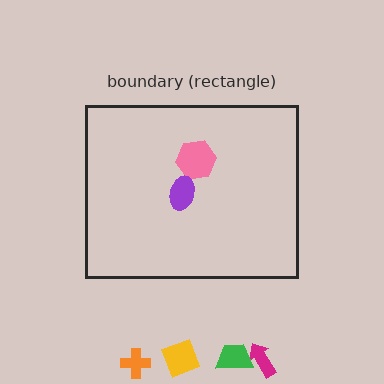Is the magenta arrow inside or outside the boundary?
Outside.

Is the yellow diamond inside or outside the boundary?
Outside.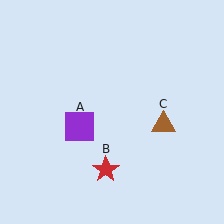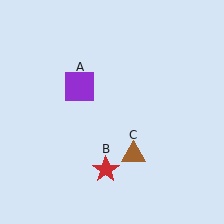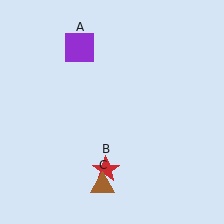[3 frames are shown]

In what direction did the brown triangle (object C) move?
The brown triangle (object C) moved down and to the left.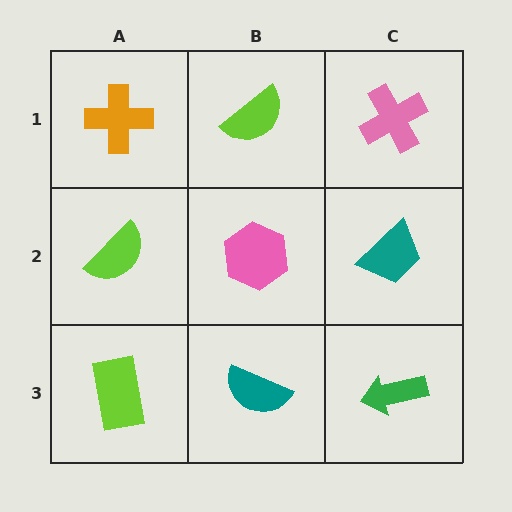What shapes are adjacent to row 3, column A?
A lime semicircle (row 2, column A), a teal semicircle (row 3, column B).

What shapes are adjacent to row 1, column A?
A lime semicircle (row 2, column A), a lime semicircle (row 1, column B).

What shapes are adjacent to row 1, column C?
A teal trapezoid (row 2, column C), a lime semicircle (row 1, column B).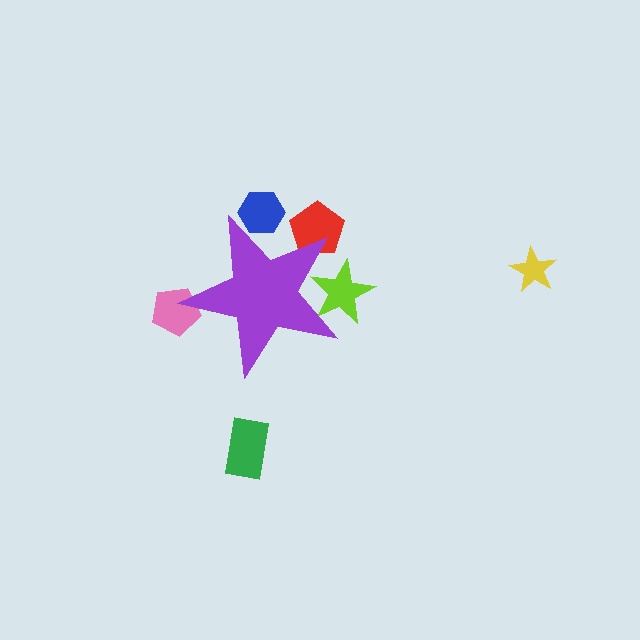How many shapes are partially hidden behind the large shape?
4 shapes are partially hidden.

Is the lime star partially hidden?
Yes, the lime star is partially hidden behind the purple star.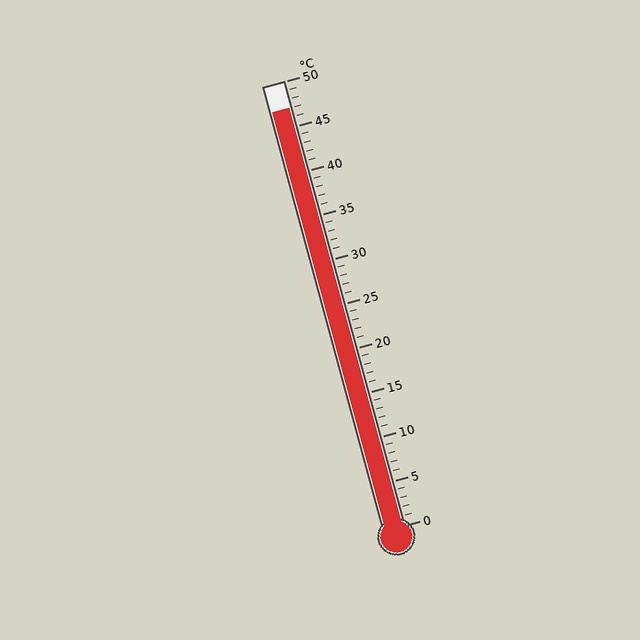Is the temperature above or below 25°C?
The temperature is above 25°C.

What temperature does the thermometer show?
The thermometer shows approximately 47°C.